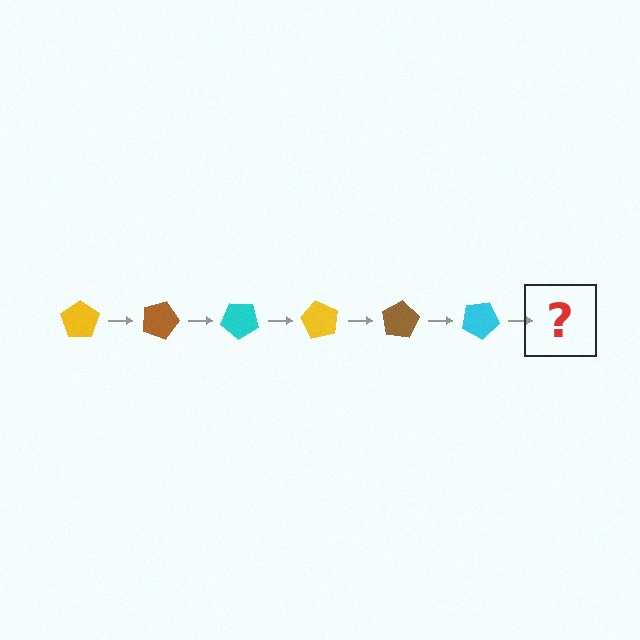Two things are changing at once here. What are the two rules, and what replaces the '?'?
The two rules are that it rotates 20 degrees each step and the color cycles through yellow, brown, and cyan. The '?' should be a yellow pentagon, rotated 120 degrees from the start.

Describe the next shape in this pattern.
It should be a yellow pentagon, rotated 120 degrees from the start.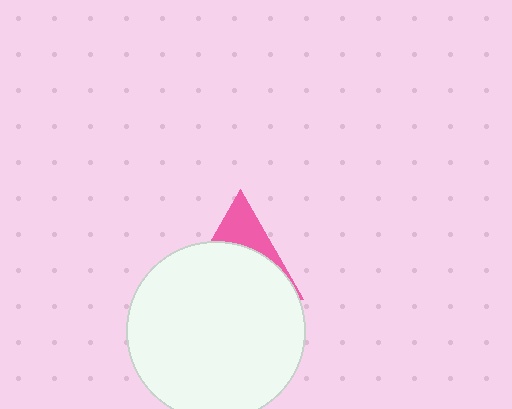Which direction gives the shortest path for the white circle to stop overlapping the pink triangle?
Moving down gives the shortest separation.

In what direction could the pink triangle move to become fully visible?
The pink triangle could move up. That would shift it out from behind the white circle entirely.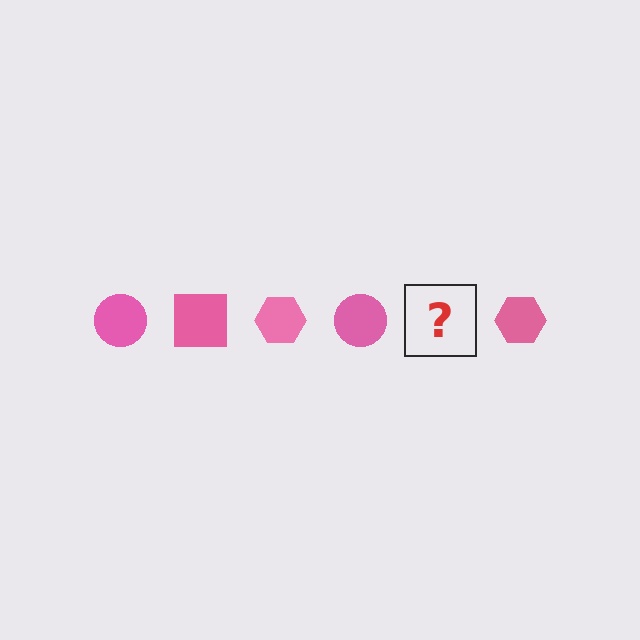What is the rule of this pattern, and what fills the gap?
The rule is that the pattern cycles through circle, square, hexagon shapes in pink. The gap should be filled with a pink square.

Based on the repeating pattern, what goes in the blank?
The blank should be a pink square.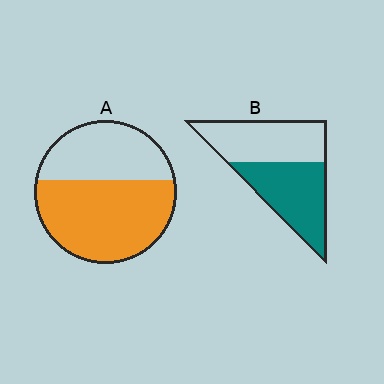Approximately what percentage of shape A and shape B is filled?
A is approximately 60% and B is approximately 50%.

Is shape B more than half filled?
Roughly half.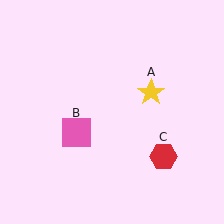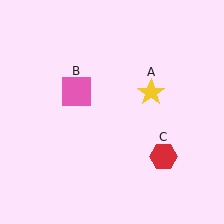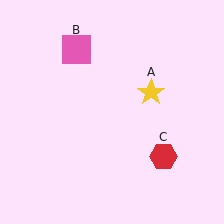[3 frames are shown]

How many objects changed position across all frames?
1 object changed position: pink square (object B).